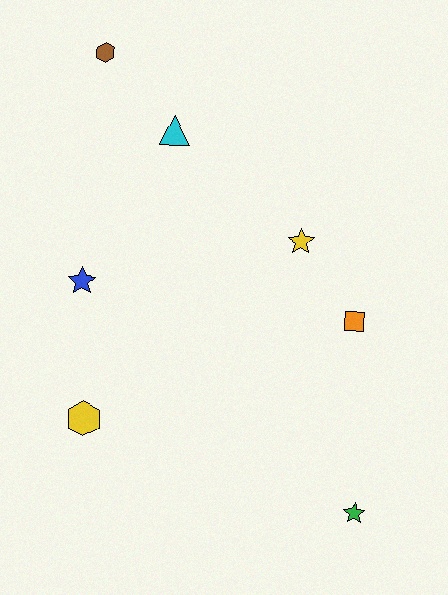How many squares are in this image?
There is 1 square.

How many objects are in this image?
There are 7 objects.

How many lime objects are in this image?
There are no lime objects.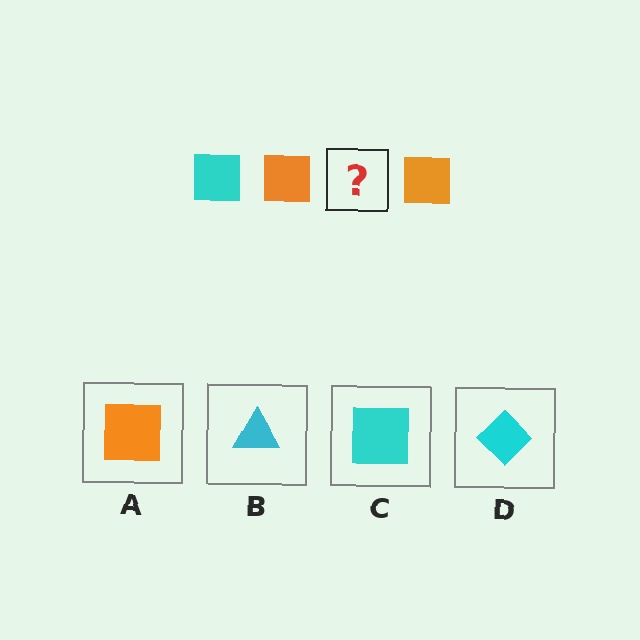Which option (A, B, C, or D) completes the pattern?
C.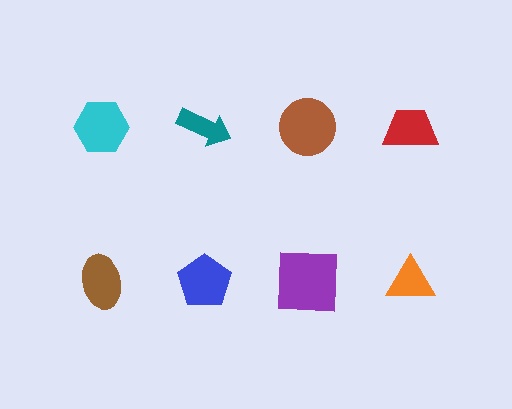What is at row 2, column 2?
A blue pentagon.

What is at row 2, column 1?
A brown ellipse.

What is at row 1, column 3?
A brown circle.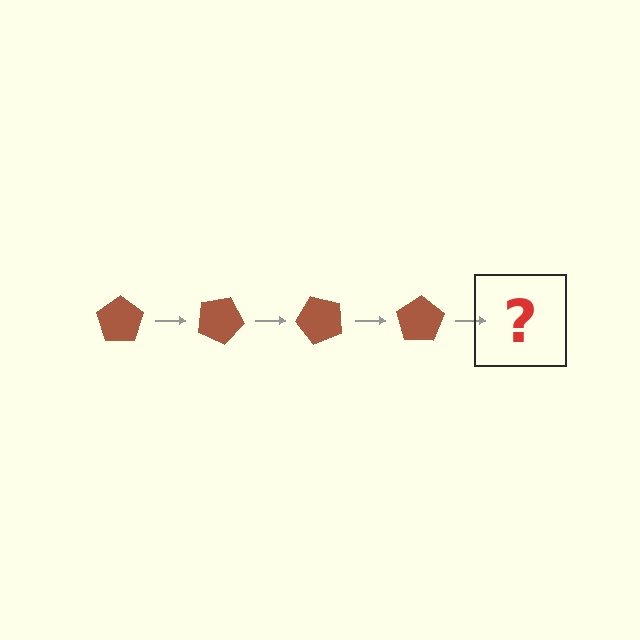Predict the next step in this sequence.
The next step is a brown pentagon rotated 100 degrees.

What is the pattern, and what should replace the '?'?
The pattern is that the pentagon rotates 25 degrees each step. The '?' should be a brown pentagon rotated 100 degrees.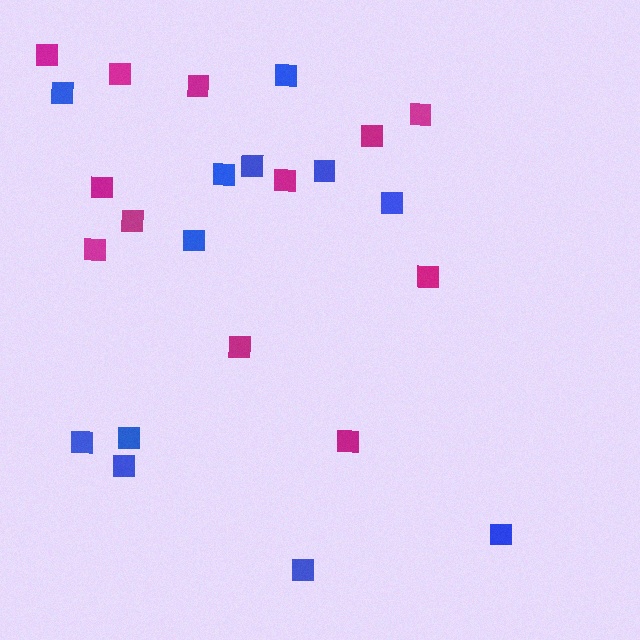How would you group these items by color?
There are 2 groups: one group of blue squares (12) and one group of magenta squares (12).